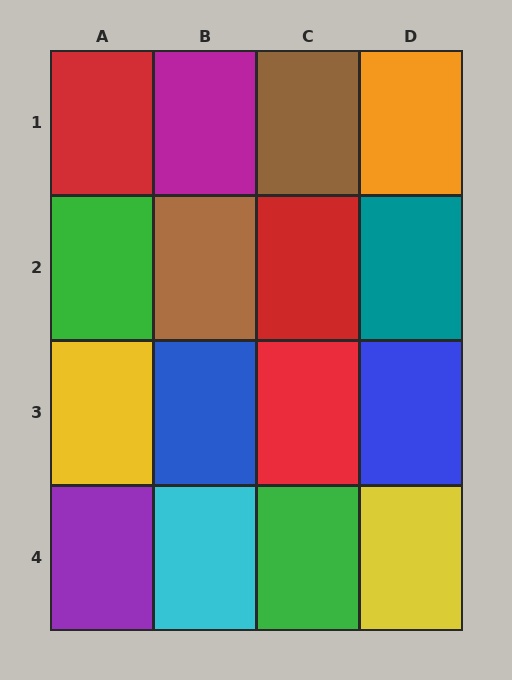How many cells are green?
2 cells are green.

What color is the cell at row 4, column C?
Green.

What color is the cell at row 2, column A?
Green.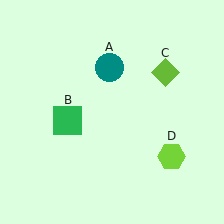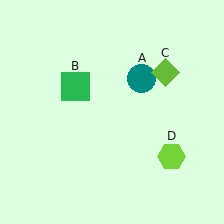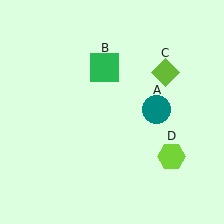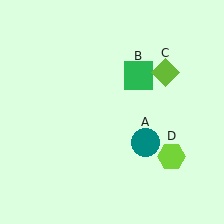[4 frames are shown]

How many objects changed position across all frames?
2 objects changed position: teal circle (object A), green square (object B).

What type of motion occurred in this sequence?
The teal circle (object A), green square (object B) rotated clockwise around the center of the scene.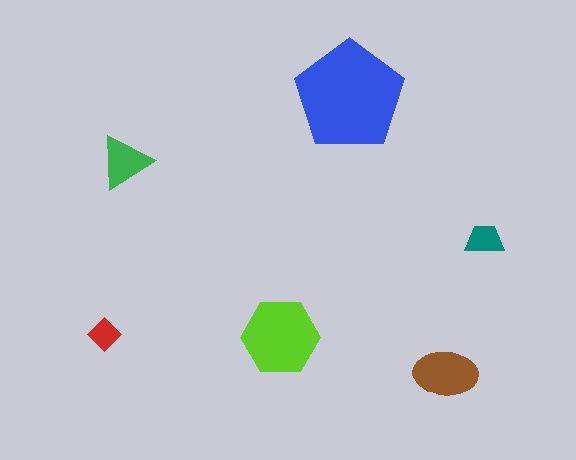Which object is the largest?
The blue pentagon.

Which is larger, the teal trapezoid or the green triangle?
The green triangle.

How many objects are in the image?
There are 6 objects in the image.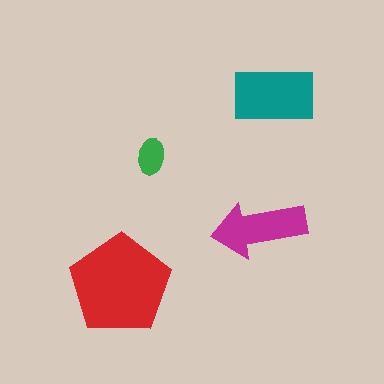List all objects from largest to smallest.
The red pentagon, the teal rectangle, the magenta arrow, the green ellipse.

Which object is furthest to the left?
The red pentagon is leftmost.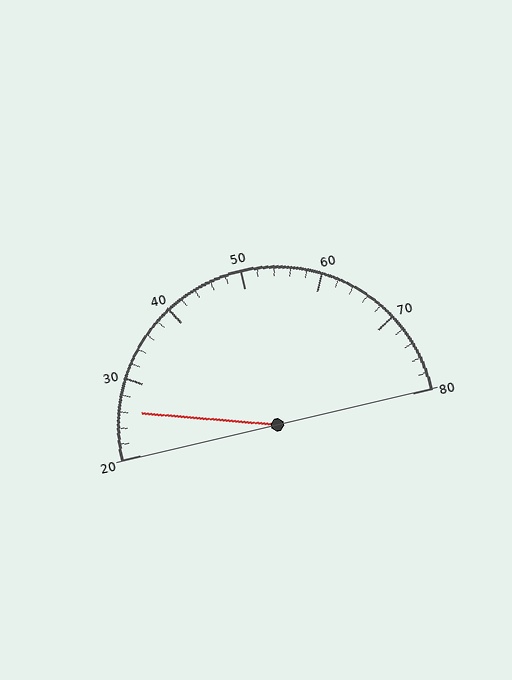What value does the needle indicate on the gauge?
The needle indicates approximately 26.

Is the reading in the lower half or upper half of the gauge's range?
The reading is in the lower half of the range (20 to 80).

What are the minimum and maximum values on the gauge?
The gauge ranges from 20 to 80.